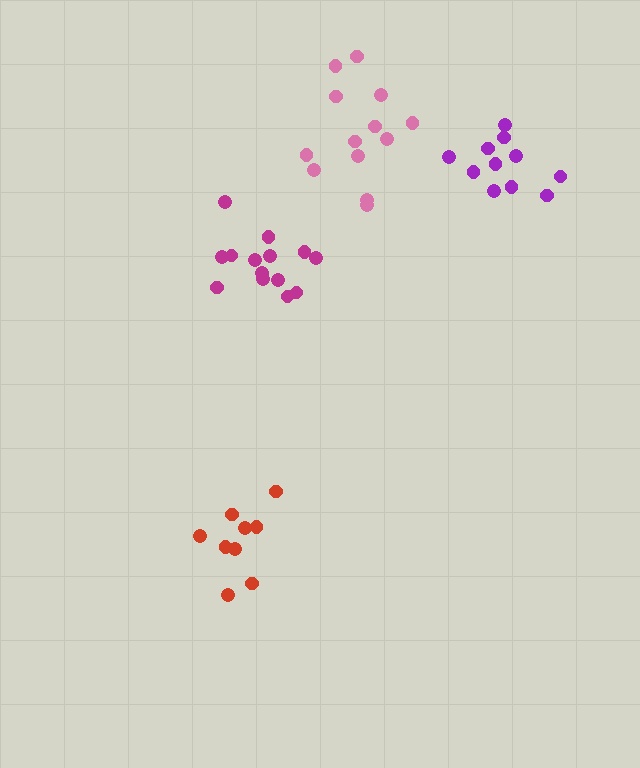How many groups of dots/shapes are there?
There are 4 groups.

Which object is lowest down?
The red cluster is bottommost.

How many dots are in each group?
Group 1: 11 dots, Group 2: 14 dots, Group 3: 9 dots, Group 4: 13 dots (47 total).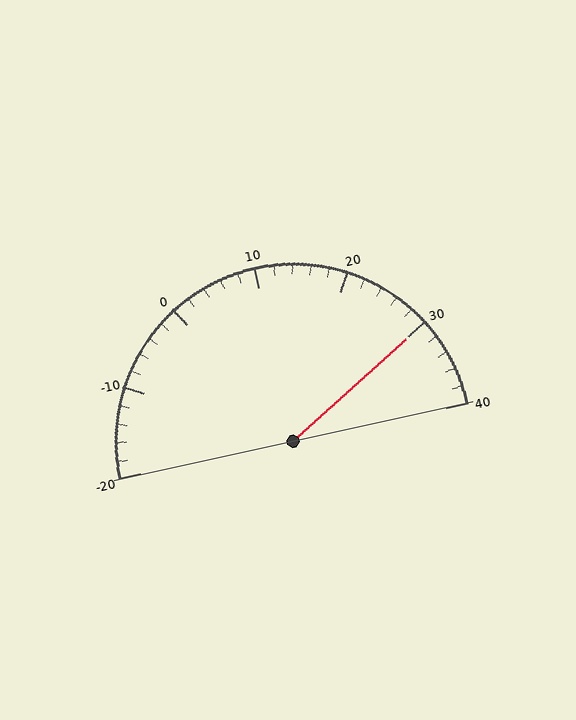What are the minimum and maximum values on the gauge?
The gauge ranges from -20 to 40.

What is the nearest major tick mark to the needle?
The nearest major tick mark is 30.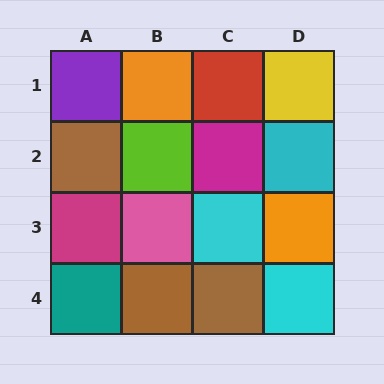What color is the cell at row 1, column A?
Purple.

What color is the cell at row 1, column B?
Orange.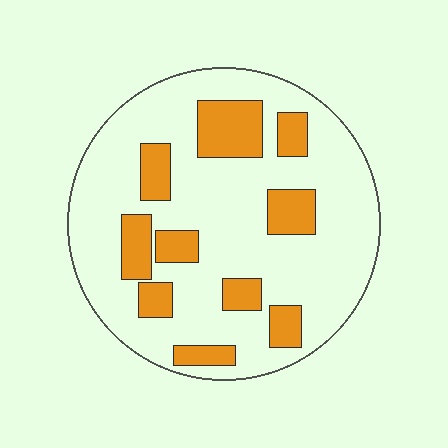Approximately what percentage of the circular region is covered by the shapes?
Approximately 25%.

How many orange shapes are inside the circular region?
10.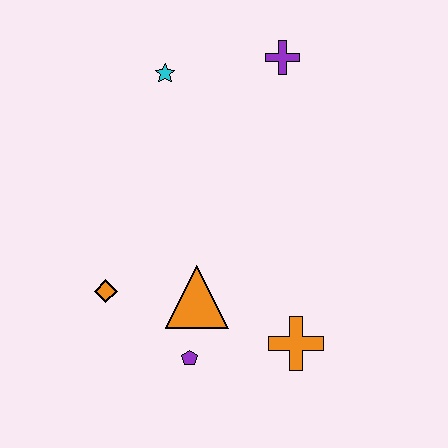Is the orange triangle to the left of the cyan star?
No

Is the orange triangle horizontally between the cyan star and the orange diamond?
No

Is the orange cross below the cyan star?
Yes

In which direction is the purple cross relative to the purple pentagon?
The purple cross is above the purple pentagon.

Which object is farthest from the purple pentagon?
The purple cross is farthest from the purple pentagon.